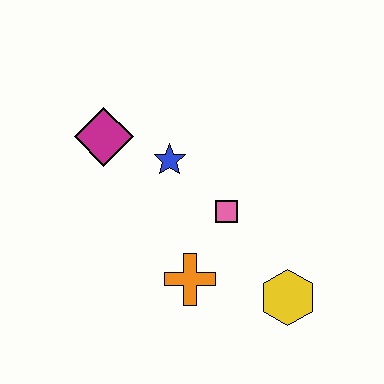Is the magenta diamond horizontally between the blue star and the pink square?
No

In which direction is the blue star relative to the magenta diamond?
The blue star is to the right of the magenta diamond.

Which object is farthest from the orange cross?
The magenta diamond is farthest from the orange cross.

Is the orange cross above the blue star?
No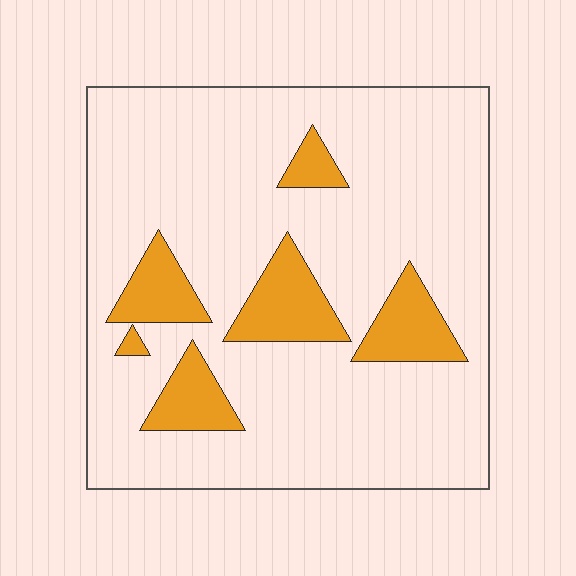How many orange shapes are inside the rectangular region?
6.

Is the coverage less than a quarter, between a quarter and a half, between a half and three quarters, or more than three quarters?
Less than a quarter.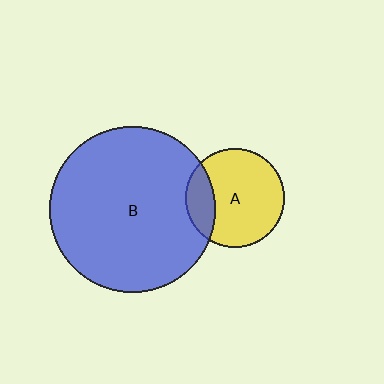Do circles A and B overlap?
Yes.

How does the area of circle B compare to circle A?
Approximately 2.8 times.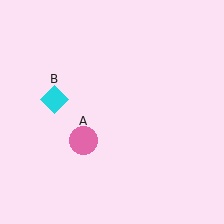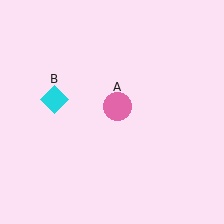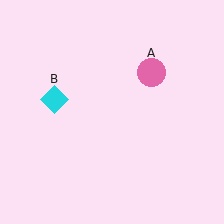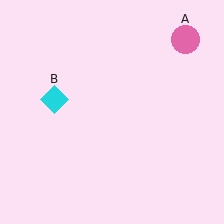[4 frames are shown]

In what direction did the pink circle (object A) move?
The pink circle (object A) moved up and to the right.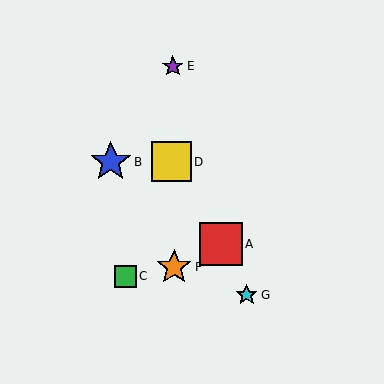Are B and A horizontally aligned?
No, B is at y≈162 and A is at y≈244.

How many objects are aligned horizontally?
2 objects (B, D) are aligned horizontally.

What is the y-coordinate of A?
Object A is at y≈244.